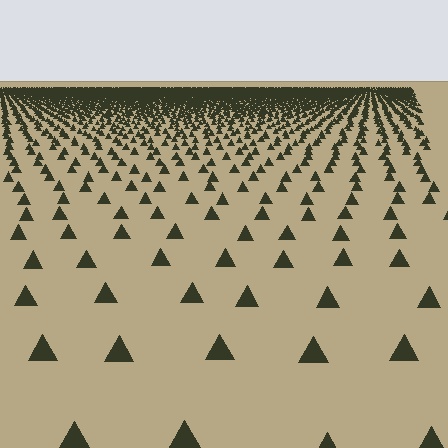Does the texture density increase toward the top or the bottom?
Density increases toward the top.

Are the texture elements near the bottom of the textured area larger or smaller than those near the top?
Larger. Near the bottom, elements are closer to the viewer and appear at a bigger on-screen size.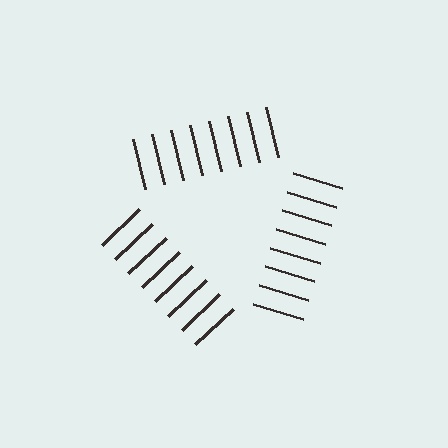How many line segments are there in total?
24 — 8 along each of the 3 edges.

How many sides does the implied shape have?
3 sides — the line-ends trace a triangle.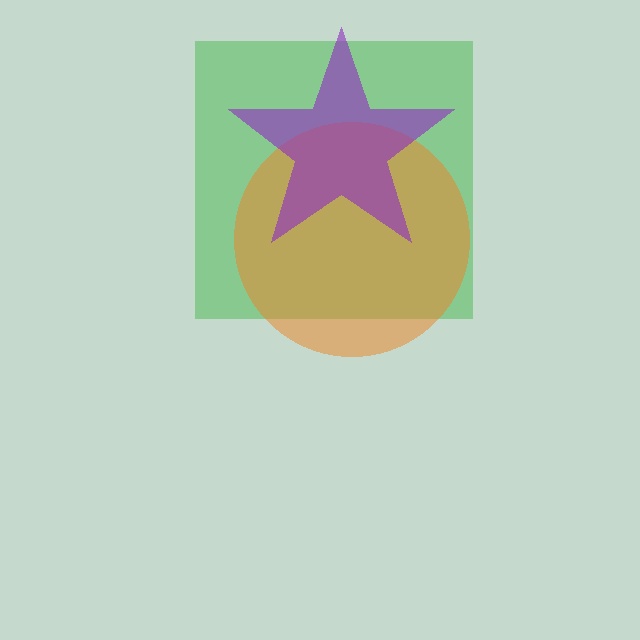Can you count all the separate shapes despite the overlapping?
Yes, there are 3 separate shapes.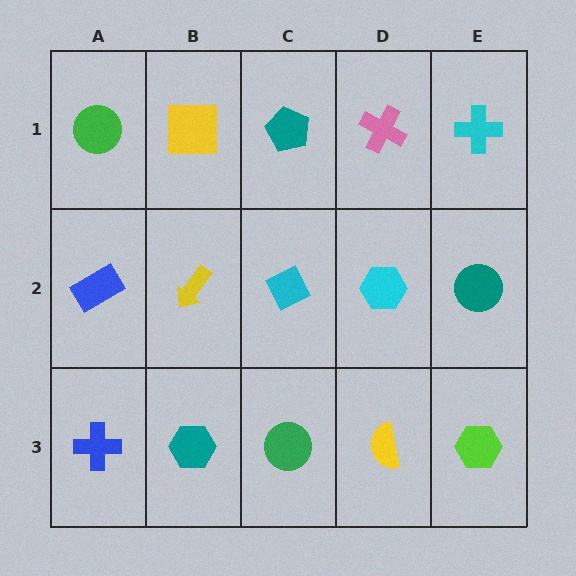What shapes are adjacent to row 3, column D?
A cyan hexagon (row 2, column D), a green circle (row 3, column C), a lime hexagon (row 3, column E).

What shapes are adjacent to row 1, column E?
A teal circle (row 2, column E), a pink cross (row 1, column D).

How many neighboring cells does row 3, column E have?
2.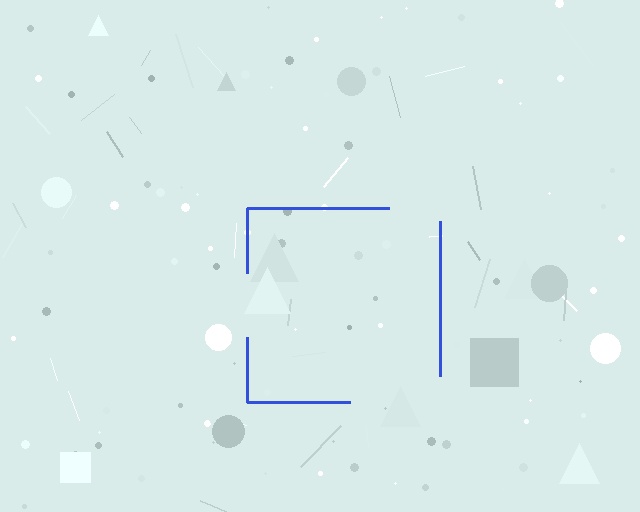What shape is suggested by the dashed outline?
The dashed outline suggests a square.